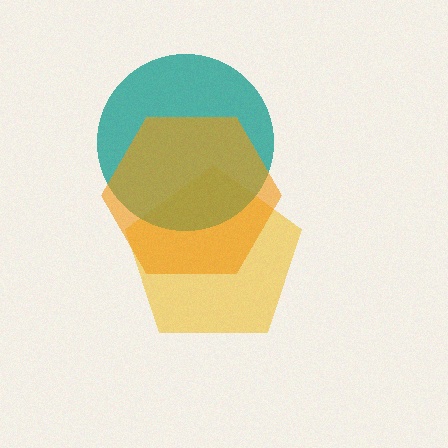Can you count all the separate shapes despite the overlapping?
Yes, there are 3 separate shapes.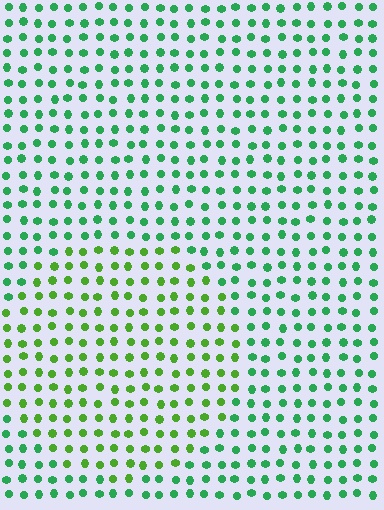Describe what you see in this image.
The image is filled with small green elements in a uniform arrangement. A circle-shaped region is visible where the elements are tinted to a slightly different hue, forming a subtle color boundary.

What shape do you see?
I see a circle.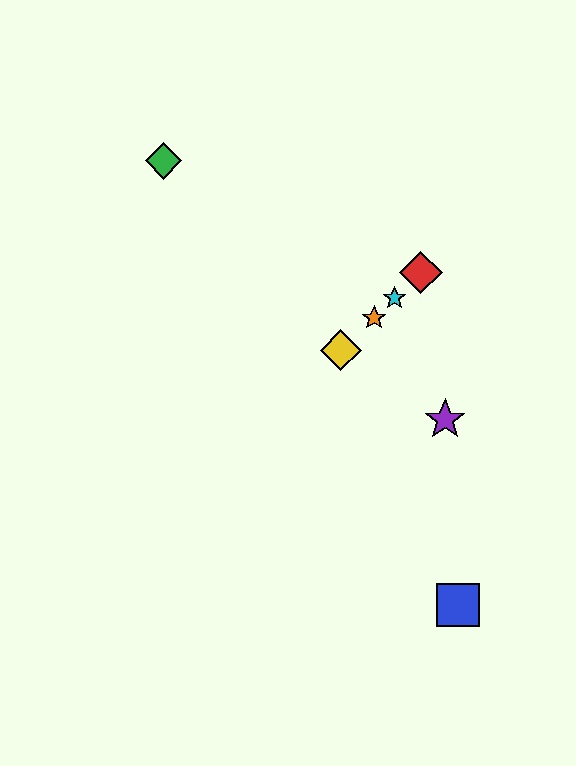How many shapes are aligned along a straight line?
4 shapes (the red diamond, the yellow diamond, the orange star, the cyan star) are aligned along a straight line.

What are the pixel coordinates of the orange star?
The orange star is at (374, 318).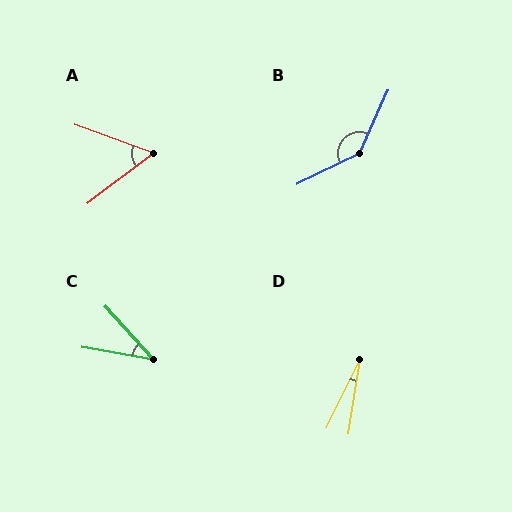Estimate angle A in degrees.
Approximately 57 degrees.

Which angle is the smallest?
D, at approximately 17 degrees.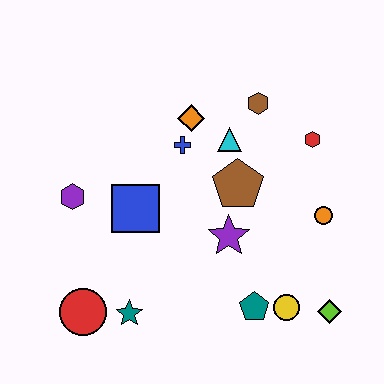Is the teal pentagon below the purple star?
Yes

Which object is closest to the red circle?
The teal star is closest to the red circle.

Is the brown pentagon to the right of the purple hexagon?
Yes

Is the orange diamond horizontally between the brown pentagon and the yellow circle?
No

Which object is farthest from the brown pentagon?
The red circle is farthest from the brown pentagon.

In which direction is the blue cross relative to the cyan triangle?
The blue cross is to the left of the cyan triangle.